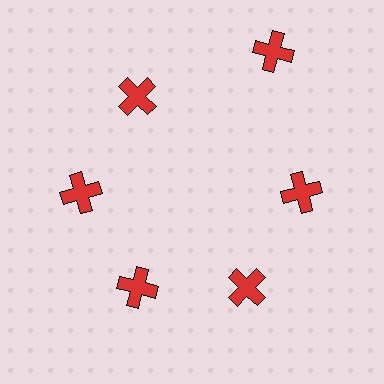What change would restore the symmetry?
The symmetry would be restored by moving it inward, back onto the ring so that all 6 crosses sit at equal angles and equal distance from the center.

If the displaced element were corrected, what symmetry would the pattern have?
It would have 6-fold rotational symmetry — the pattern would map onto itself every 60 degrees.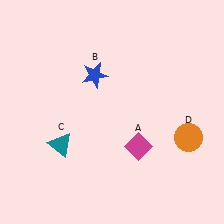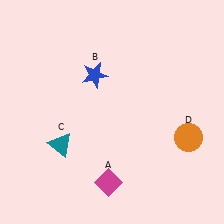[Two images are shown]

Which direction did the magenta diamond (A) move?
The magenta diamond (A) moved down.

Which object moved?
The magenta diamond (A) moved down.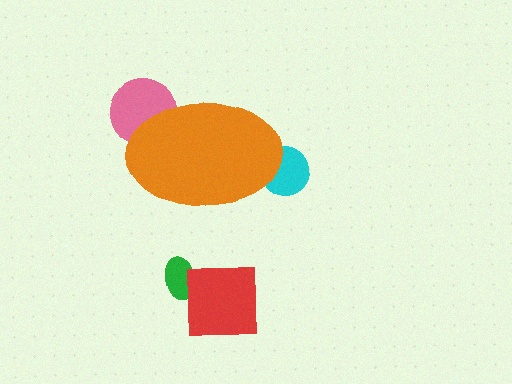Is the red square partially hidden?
No, the red square is fully visible.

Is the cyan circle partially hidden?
Yes, the cyan circle is partially hidden behind the orange ellipse.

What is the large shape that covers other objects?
An orange ellipse.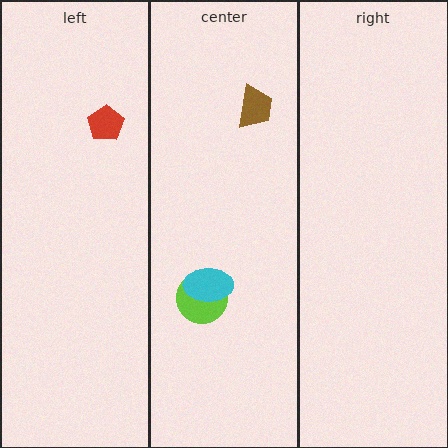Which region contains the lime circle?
The center region.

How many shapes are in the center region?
3.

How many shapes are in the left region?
1.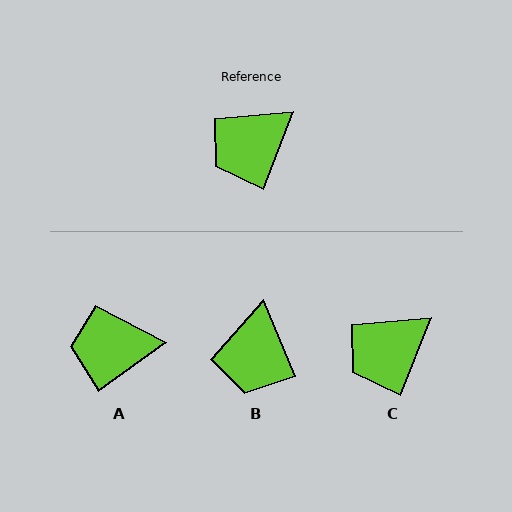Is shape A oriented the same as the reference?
No, it is off by about 32 degrees.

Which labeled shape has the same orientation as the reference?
C.